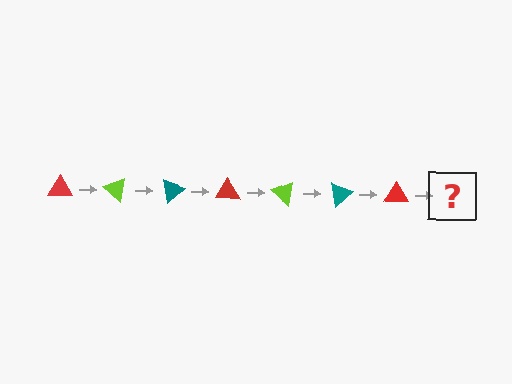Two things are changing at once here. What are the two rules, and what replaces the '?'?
The two rules are that it rotates 40 degrees each step and the color cycles through red, lime, and teal. The '?' should be a lime triangle, rotated 280 degrees from the start.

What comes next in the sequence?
The next element should be a lime triangle, rotated 280 degrees from the start.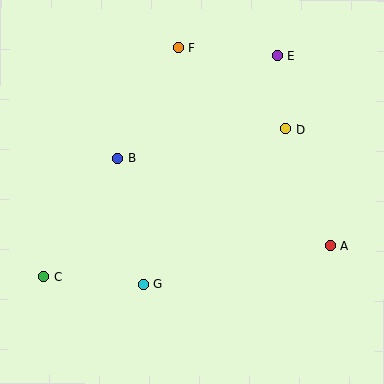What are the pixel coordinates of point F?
Point F is at (178, 48).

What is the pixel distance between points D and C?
The distance between D and C is 284 pixels.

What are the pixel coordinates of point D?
Point D is at (286, 129).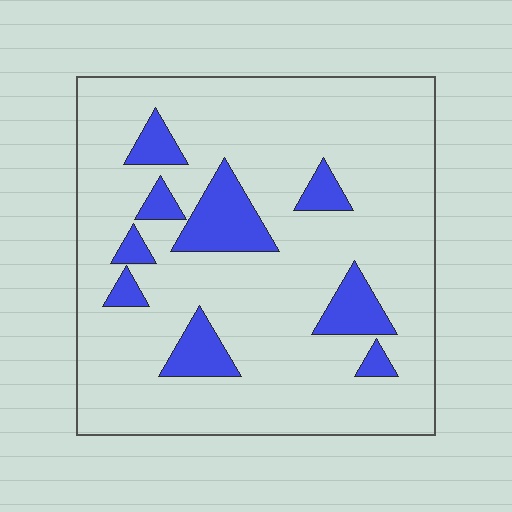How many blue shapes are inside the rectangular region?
9.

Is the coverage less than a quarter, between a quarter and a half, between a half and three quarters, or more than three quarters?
Less than a quarter.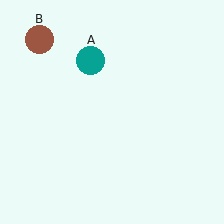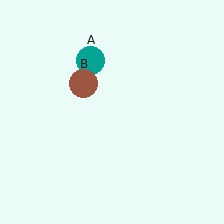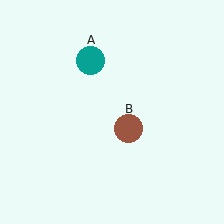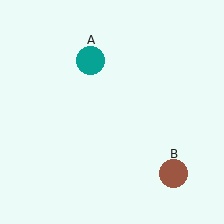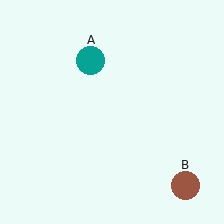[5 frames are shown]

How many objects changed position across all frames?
1 object changed position: brown circle (object B).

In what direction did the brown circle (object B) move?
The brown circle (object B) moved down and to the right.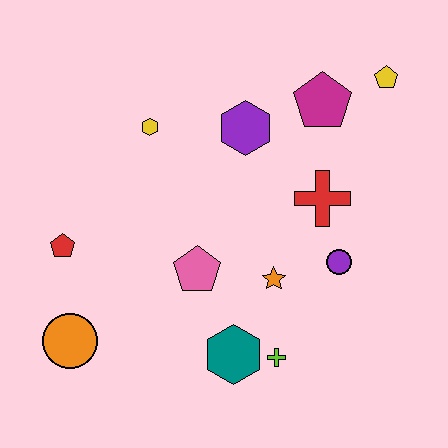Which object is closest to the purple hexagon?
The magenta pentagon is closest to the purple hexagon.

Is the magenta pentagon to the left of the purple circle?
Yes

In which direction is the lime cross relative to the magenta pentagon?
The lime cross is below the magenta pentagon.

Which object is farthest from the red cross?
The orange circle is farthest from the red cross.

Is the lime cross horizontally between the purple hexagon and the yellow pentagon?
Yes